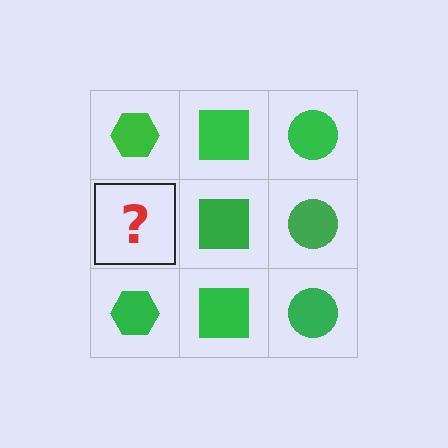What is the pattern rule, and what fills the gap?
The rule is that each column has a consistent shape. The gap should be filled with a green hexagon.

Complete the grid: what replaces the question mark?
The question mark should be replaced with a green hexagon.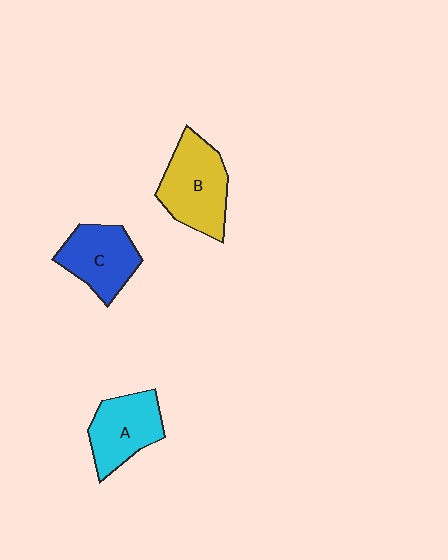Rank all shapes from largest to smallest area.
From largest to smallest: B (yellow), A (cyan), C (blue).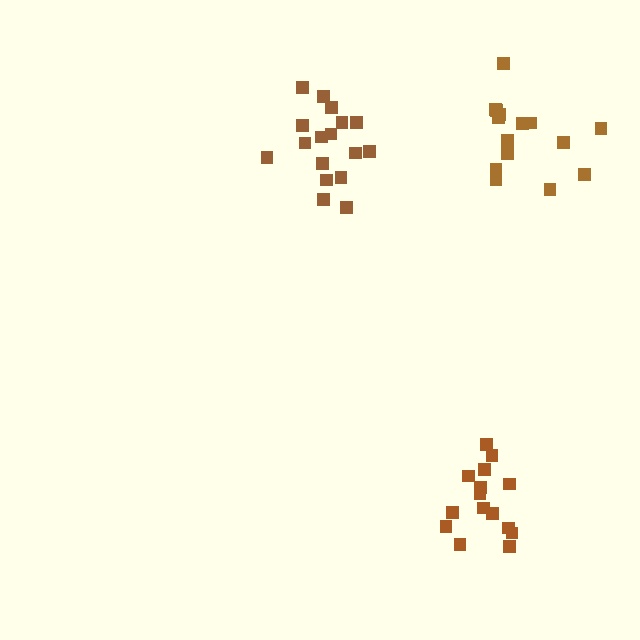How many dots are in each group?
Group 1: 15 dots, Group 2: 17 dots, Group 3: 15 dots (47 total).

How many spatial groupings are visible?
There are 3 spatial groupings.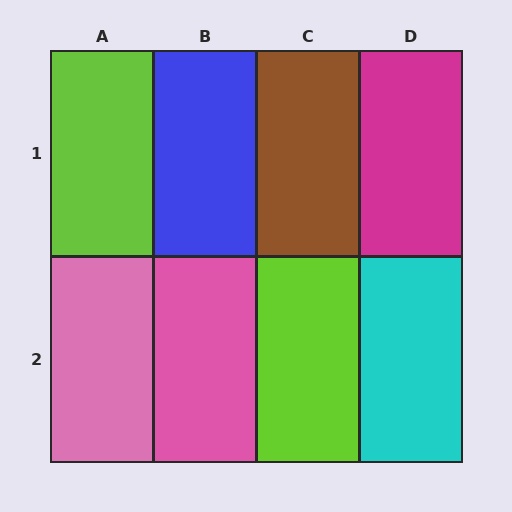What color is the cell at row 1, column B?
Blue.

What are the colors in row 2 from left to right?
Pink, pink, lime, cyan.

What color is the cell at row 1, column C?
Brown.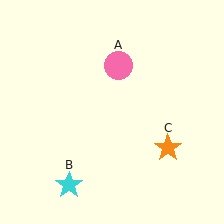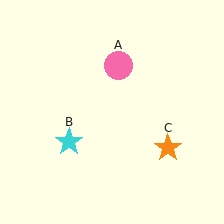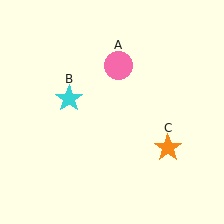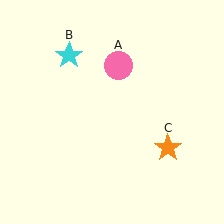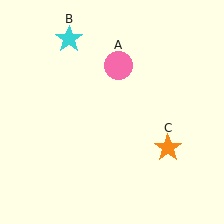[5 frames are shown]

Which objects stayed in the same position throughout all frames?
Pink circle (object A) and orange star (object C) remained stationary.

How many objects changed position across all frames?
1 object changed position: cyan star (object B).